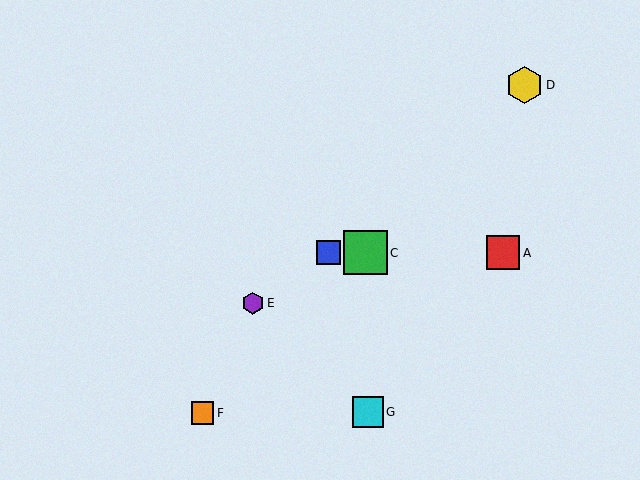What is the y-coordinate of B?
Object B is at y≈253.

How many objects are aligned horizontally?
3 objects (A, B, C) are aligned horizontally.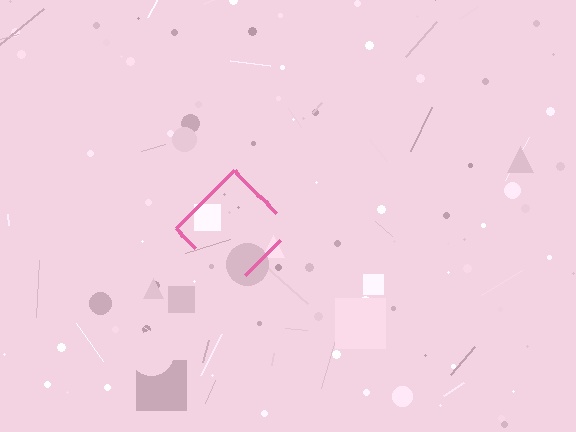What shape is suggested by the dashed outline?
The dashed outline suggests a diamond.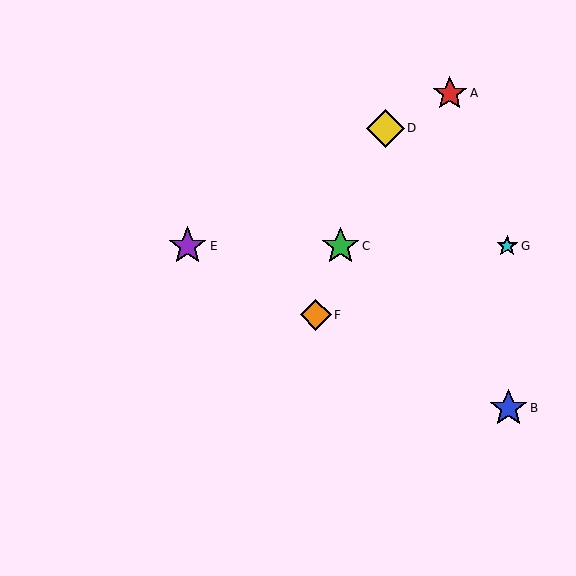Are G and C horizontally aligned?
Yes, both are at y≈246.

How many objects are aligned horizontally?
3 objects (C, E, G) are aligned horizontally.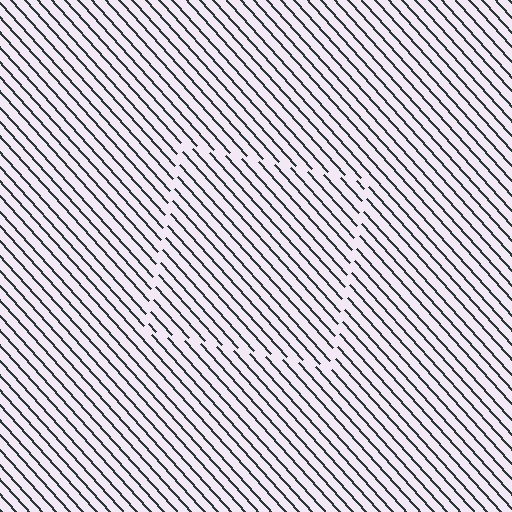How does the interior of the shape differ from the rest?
The interior of the shape contains the same grating, shifted by half a period — the contour is defined by the phase discontinuity where line-ends from the inner and outer gratings abut.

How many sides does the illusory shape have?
4 sides — the line-ends trace a square.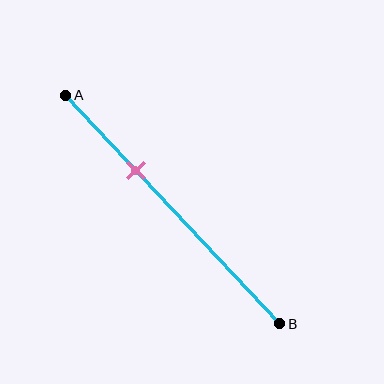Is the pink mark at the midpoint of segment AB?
No, the mark is at about 35% from A, not at the 50% midpoint.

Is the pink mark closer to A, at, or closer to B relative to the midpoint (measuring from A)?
The pink mark is closer to point A than the midpoint of segment AB.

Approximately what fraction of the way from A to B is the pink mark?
The pink mark is approximately 35% of the way from A to B.